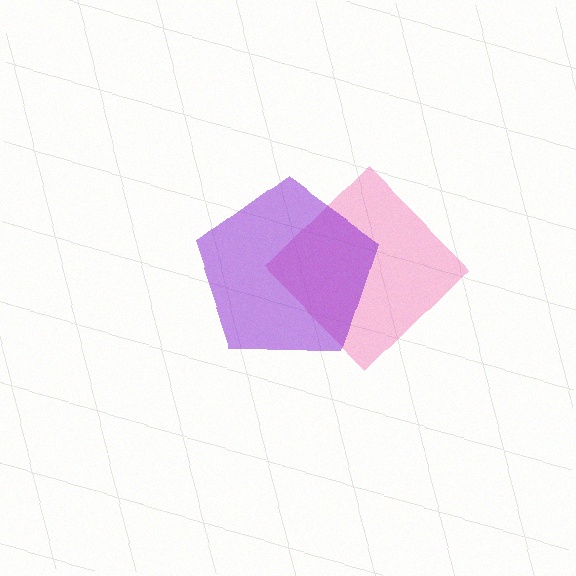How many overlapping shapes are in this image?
There are 2 overlapping shapes in the image.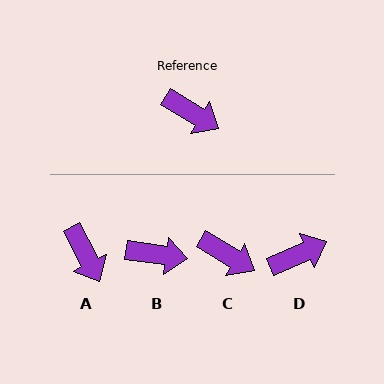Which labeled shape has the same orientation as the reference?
C.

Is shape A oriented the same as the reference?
No, it is off by about 32 degrees.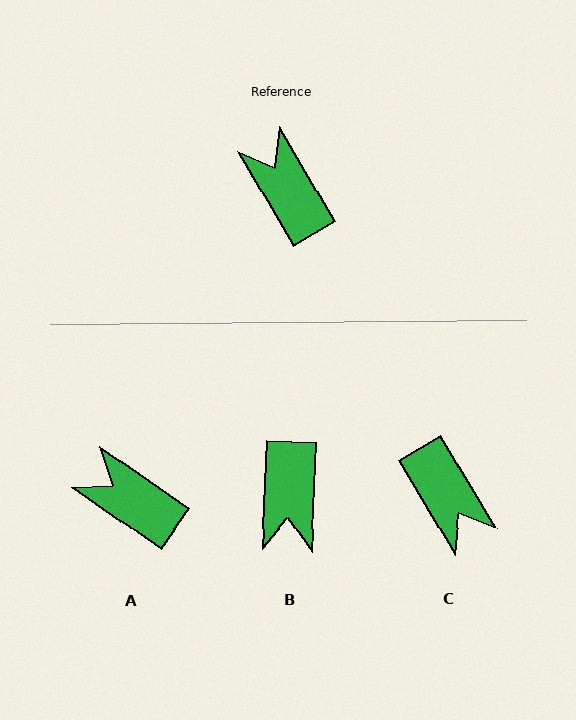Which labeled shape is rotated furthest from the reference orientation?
C, about 180 degrees away.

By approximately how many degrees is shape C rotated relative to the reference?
Approximately 180 degrees clockwise.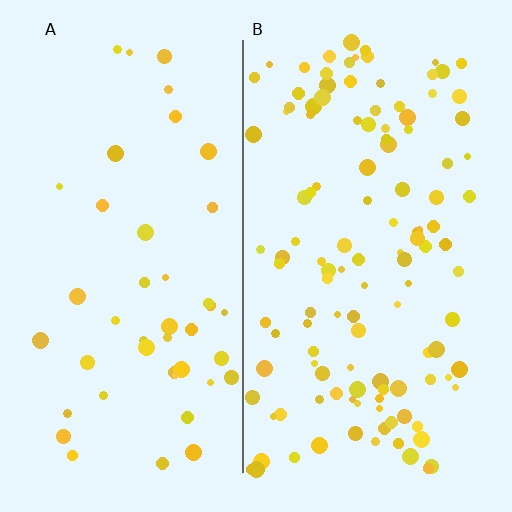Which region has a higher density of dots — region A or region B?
B (the right).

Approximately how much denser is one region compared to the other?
Approximately 2.7× — region B over region A.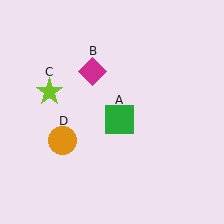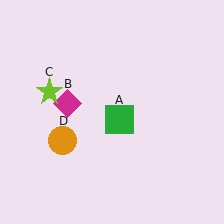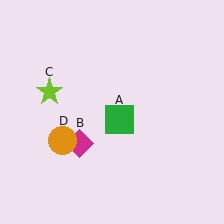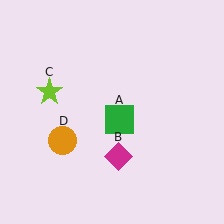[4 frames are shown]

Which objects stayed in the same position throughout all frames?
Green square (object A) and lime star (object C) and orange circle (object D) remained stationary.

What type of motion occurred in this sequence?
The magenta diamond (object B) rotated counterclockwise around the center of the scene.